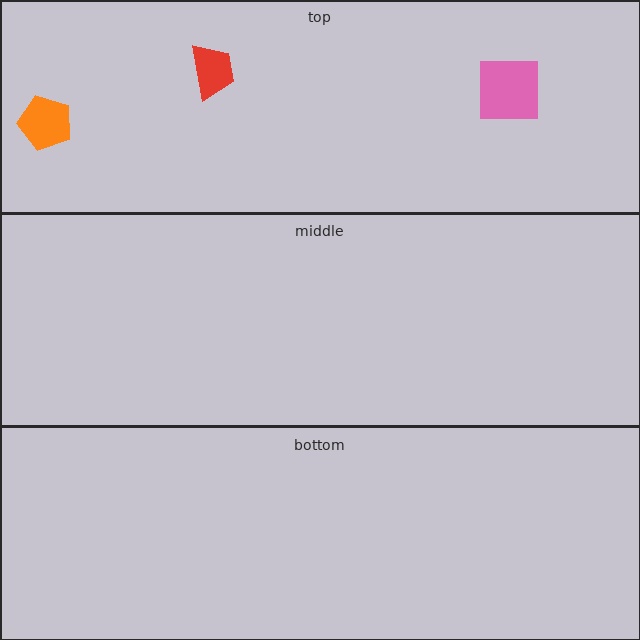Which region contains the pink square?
The top region.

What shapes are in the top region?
The red trapezoid, the orange pentagon, the pink square.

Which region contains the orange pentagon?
The top region.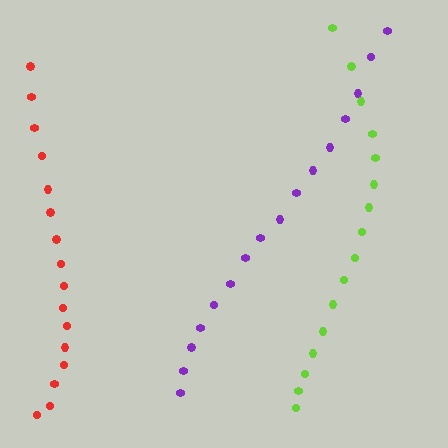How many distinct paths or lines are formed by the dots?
There are 3 distinct paths.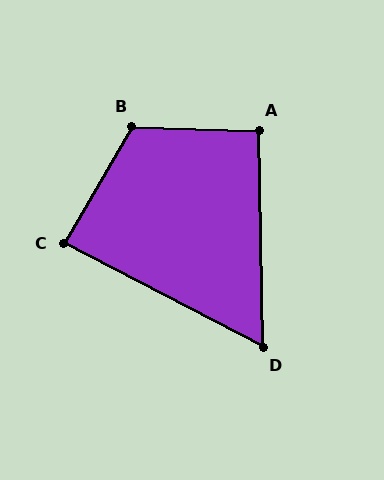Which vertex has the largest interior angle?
B, at approximately 118 degrees.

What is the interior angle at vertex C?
Approximately 87 degrees (approximately right).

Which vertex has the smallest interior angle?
D, at approximately 62 degrees.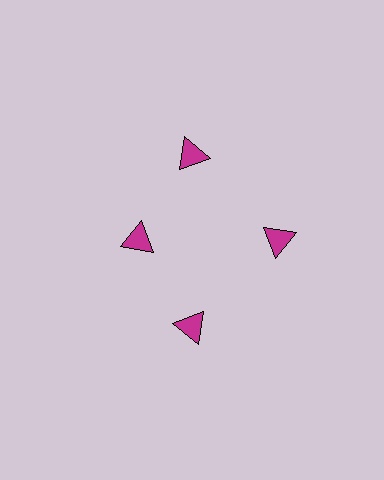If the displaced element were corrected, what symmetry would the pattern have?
It would have 4-fold rotational symmetry — the pattern would map onto itself every 90 degrees.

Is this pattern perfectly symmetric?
No. The 4 magenta triangles are arranged in a ring, but one element near the 9 o'clock position is pulled inward toward the center, breaking the 4-fold rotational symmetry.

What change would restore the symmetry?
The symmetry would be restored by moving it outward, back onto the ring so that all 4 triangles sit at equal angles and equal distance from the center.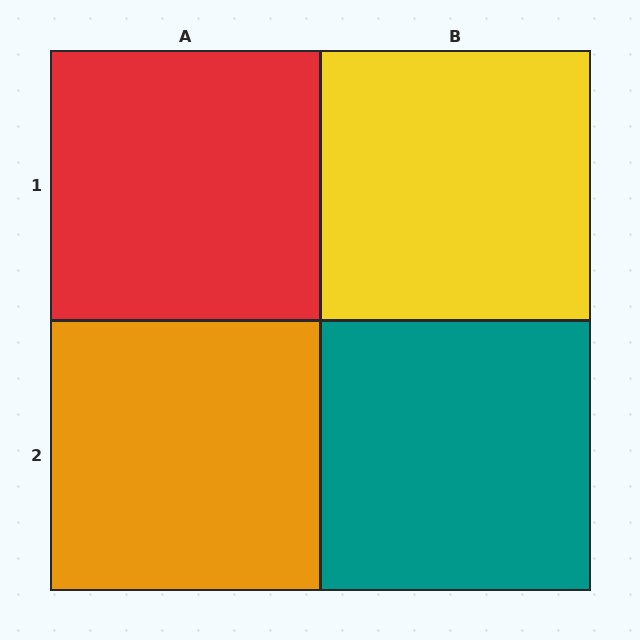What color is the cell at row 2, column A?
Orange.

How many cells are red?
1 cell is red.